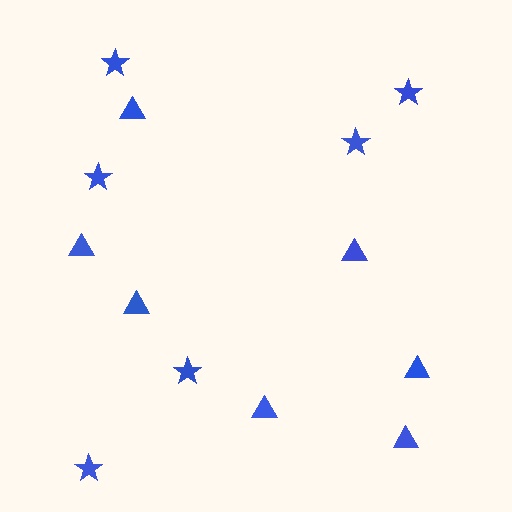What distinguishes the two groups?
There are 2 groups: one group of triangles (7) and one group of stars (6).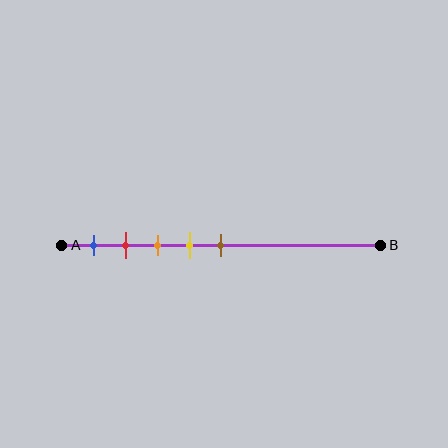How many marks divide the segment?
There are 5 marks dividing the segment.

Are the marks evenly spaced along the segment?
Yes, the marks are approximately evenly spaced.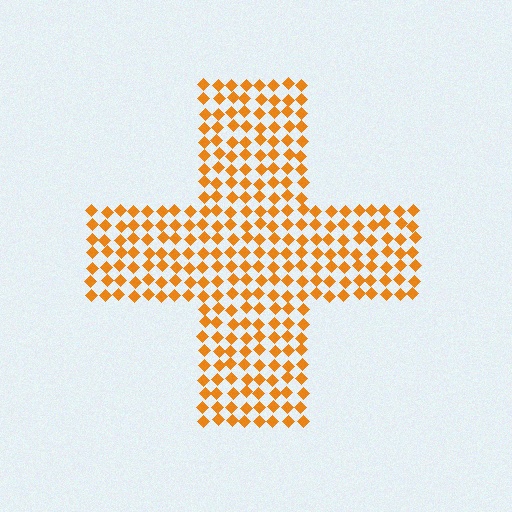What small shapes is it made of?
It is made of small diamonds.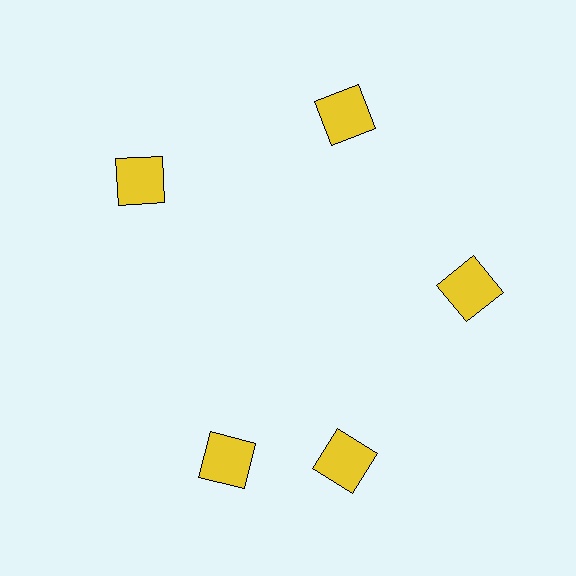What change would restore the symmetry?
The symmetry would be restored by rotating it back into even spacing with its neighbors so that all 5 squares sit at equal angles and equal distance from the center.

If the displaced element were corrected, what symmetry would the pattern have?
It would have 5-fold rotational symmetry — the pattern would map onto itself every 72 degrees.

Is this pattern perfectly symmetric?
No. The 5 yellow squares are arranged in a ring, but one element near the 8 o'clock position is rotated out of alignment along the ring, breaking the 5-fold rotational symmetry.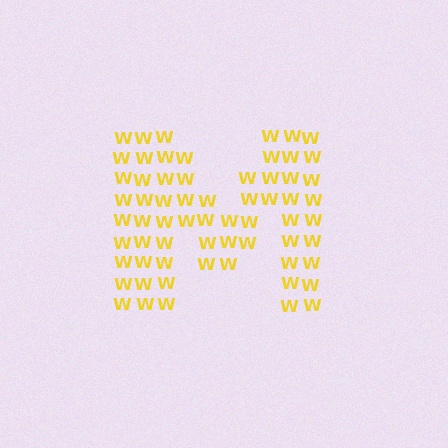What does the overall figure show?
The overall figure shows the letter M.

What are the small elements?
The small elements are letter W's.